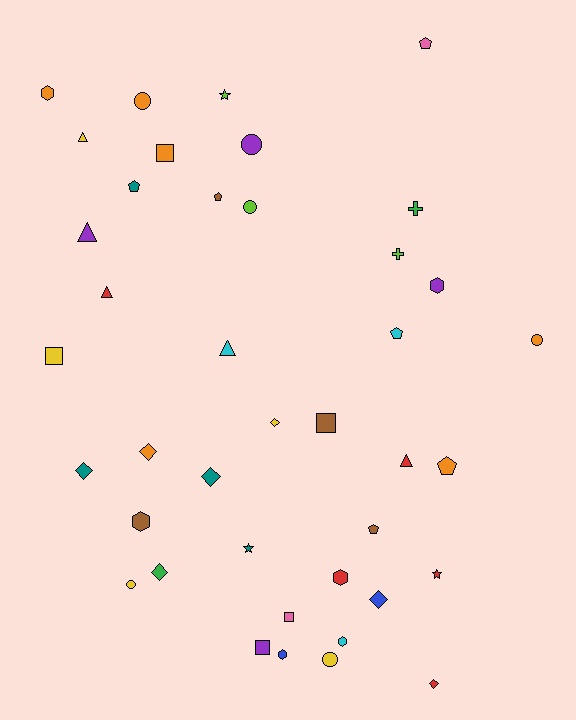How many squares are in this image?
There are 5 squares.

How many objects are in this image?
There are 40 objects.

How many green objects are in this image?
There are 2 green objects.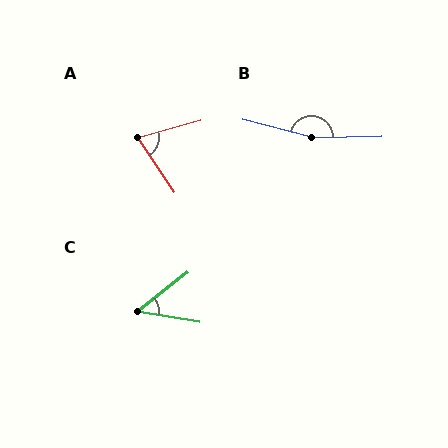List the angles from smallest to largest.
C (48°), A (72°), B (165°).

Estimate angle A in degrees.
Approximately 72 degrees.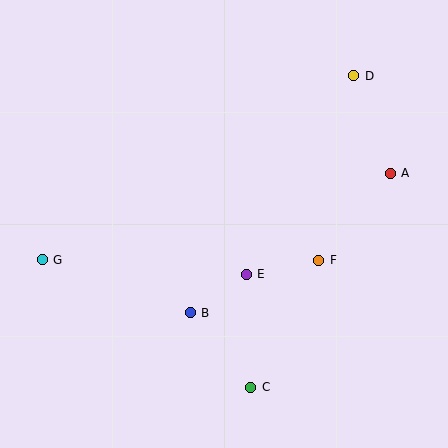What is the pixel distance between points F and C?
The distance between F and C is 144 pixels.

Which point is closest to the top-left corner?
Point G is closest to the top-left corner.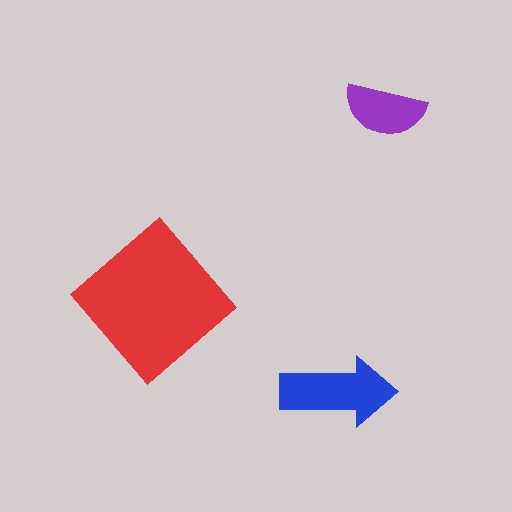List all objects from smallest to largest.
The purple semicircle, the blue arrow, the red diamond.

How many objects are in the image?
There are 3 objects in the image.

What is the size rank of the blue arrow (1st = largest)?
2nd.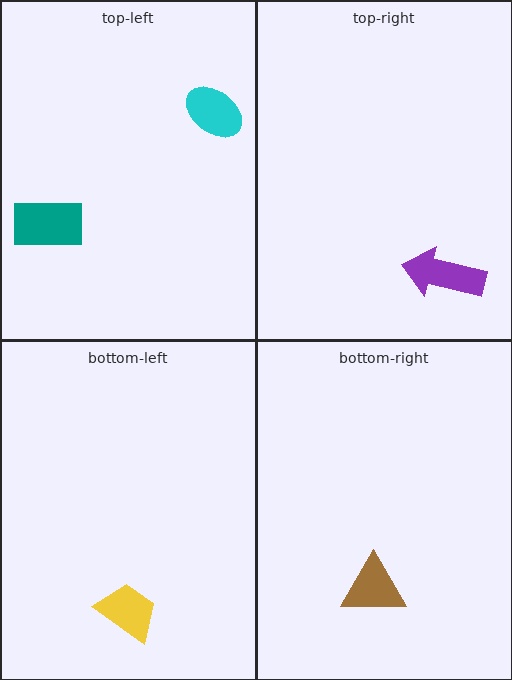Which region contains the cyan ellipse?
The top-left region.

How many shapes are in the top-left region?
2.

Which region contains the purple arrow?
The top-right region.